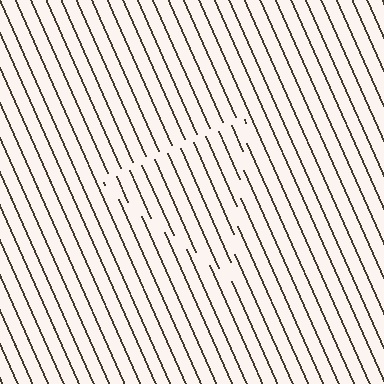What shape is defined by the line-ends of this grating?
An illusory triangle. The interior of the shape contains the same grating, shifted by half a period — the contour is defined by the phase discontinuity where line-ends from the inner and outer gratings abut.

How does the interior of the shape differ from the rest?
The interior of the shape contains the same grating, shifted by half a period — the contour is defined by the phase discontinuity where line-ends from the inner and outer gratings abut.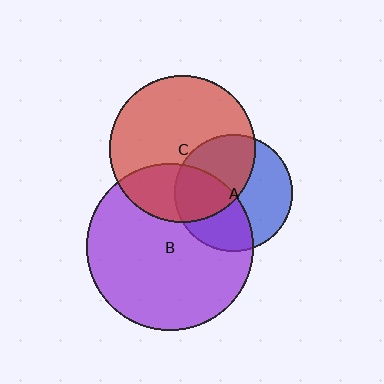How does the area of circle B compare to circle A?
Approximately 2.0 times.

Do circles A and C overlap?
Yes.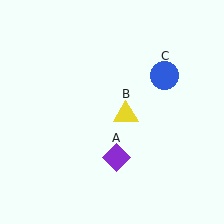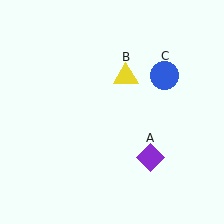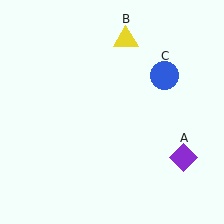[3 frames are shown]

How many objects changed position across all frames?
2 objects changed position: purple diamond (object A), yellow triangle (object B).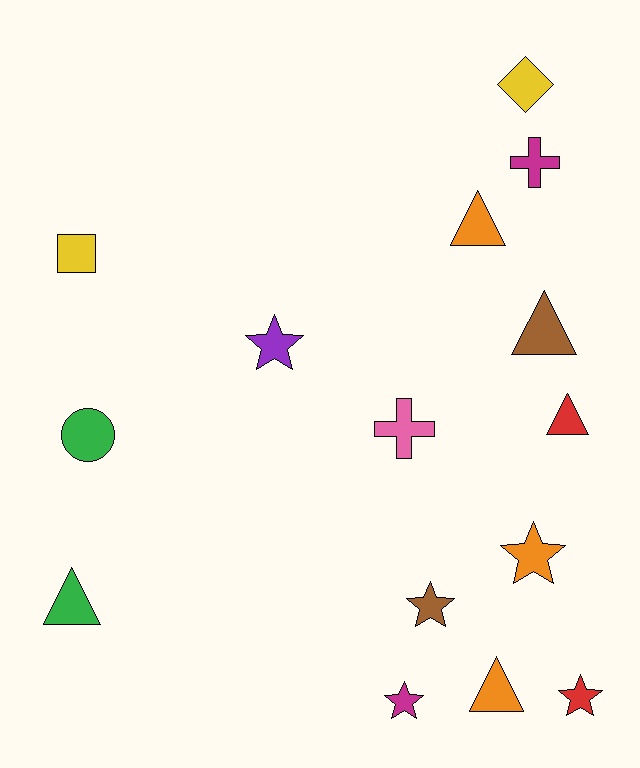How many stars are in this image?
There are 5 stars.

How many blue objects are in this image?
There are no blue objects.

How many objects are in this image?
There are 15 objects.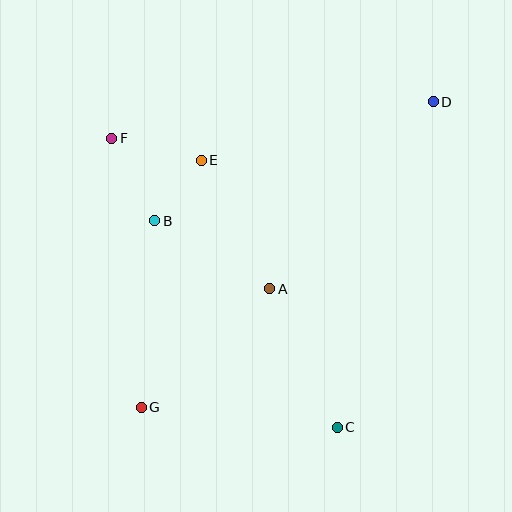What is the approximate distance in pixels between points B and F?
The distance between B and F is approximately 93 pixels.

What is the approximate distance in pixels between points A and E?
The distance between A and E is approximately 146 pixels.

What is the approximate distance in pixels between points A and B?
The distance between A and B is approximately 134 pixels.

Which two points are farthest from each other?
Points D and G are farthest from each other.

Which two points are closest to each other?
Points B and E are closest to each other.